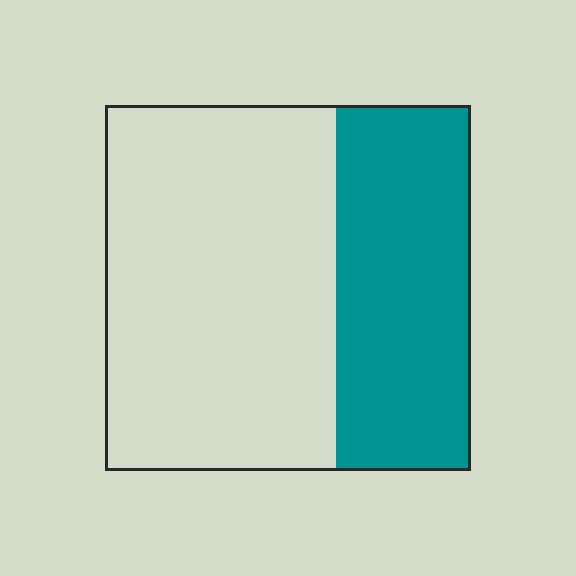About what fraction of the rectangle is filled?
About three eighths (3/8).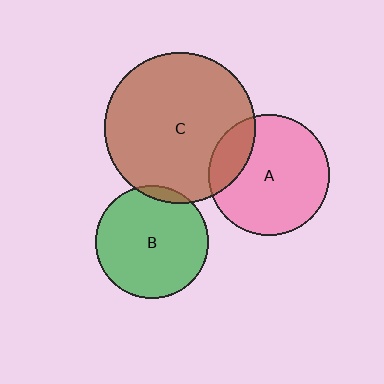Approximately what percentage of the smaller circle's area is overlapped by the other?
Approximately 5%.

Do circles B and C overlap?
Yes.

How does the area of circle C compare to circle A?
Approximately 1.5 times.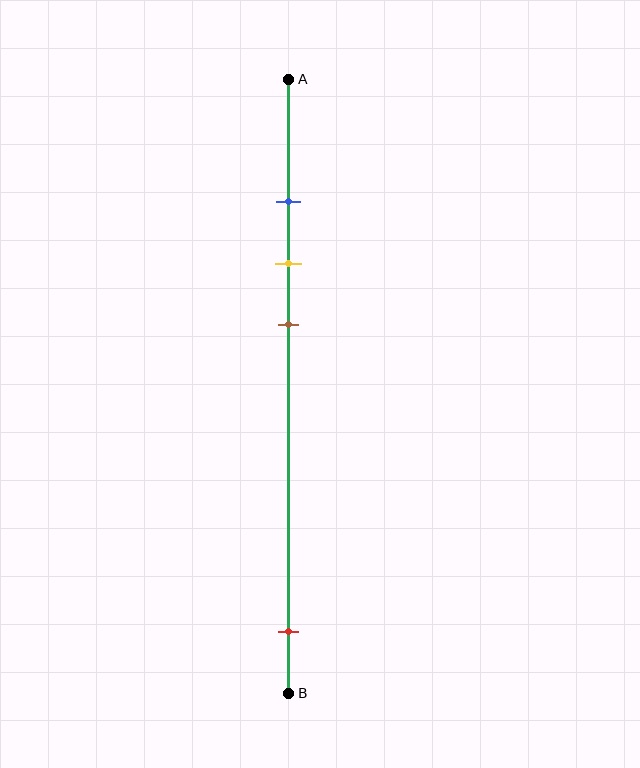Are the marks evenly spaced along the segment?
No, the marks are not evenly spaced.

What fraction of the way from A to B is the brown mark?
The brown mark is approximately 40% (0.4) of the way from A to B.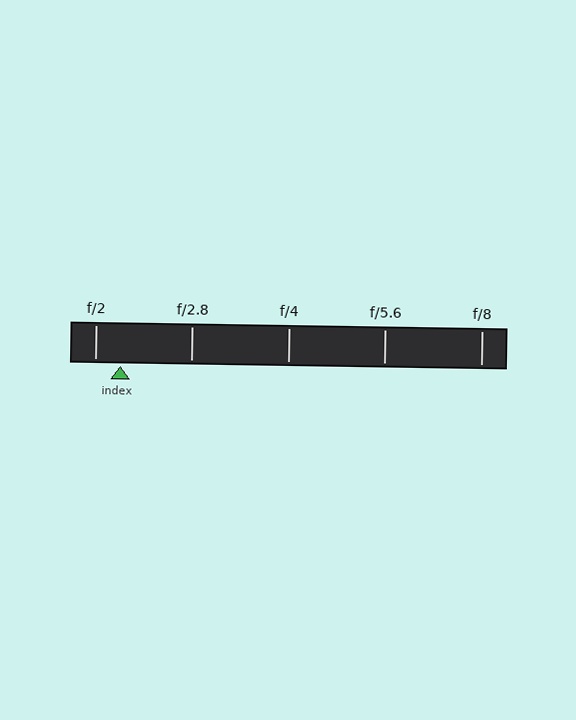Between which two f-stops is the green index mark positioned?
The index mark is between f/2 and f/2.8.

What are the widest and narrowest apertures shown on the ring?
The widest aperture shown is f/2 and the narrowest is f/8.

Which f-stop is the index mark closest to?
The index mark is closest to f/2.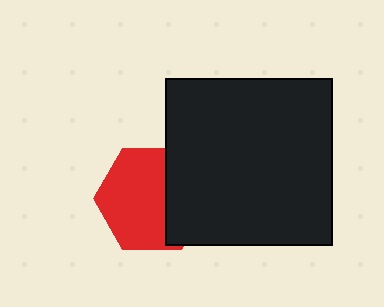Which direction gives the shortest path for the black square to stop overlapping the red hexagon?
Moving right gives the shortest separation.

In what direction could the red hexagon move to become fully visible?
The red hexagon could move left. That would shift it out from behind the black square entirely.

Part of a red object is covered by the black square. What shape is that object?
It is a hexagon.